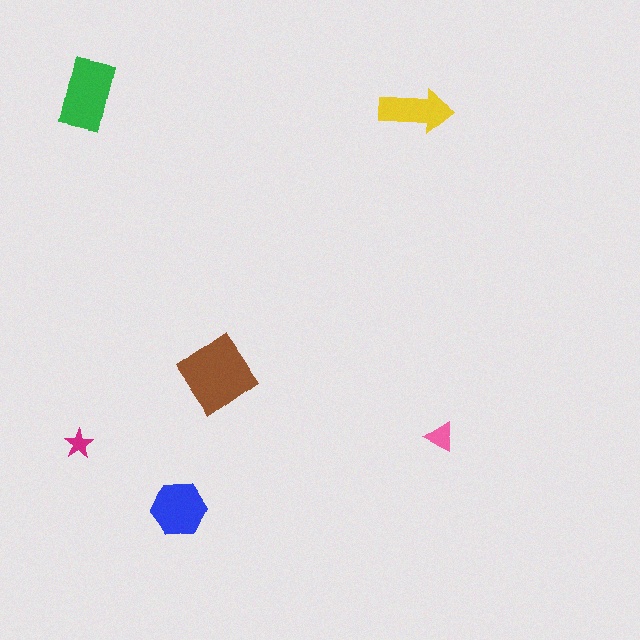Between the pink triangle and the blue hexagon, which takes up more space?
The blue hexagon.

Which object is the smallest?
The magenta star.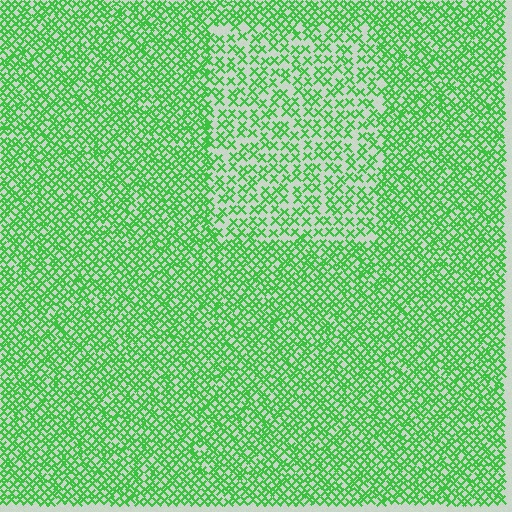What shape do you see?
I see a rectangle.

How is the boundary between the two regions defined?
The boundary is defined by a change in element density (approximately 1.8x ratio). All elements are the same color, size, and shape.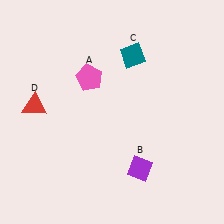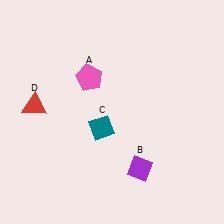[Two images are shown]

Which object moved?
The teal diamond (C) moved down.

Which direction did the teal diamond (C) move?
The teal diamond (C) moved down.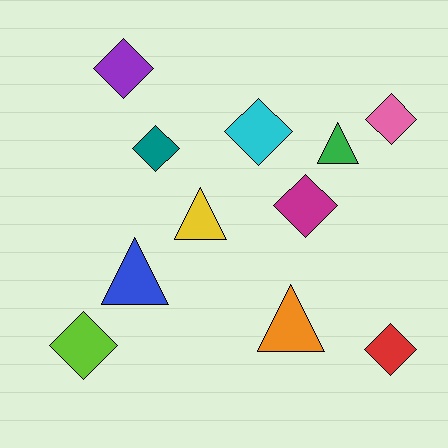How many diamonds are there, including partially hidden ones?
There are 7 diamonds.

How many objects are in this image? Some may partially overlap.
There are 11 objects.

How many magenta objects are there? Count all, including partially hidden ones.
There is 1 magenta object.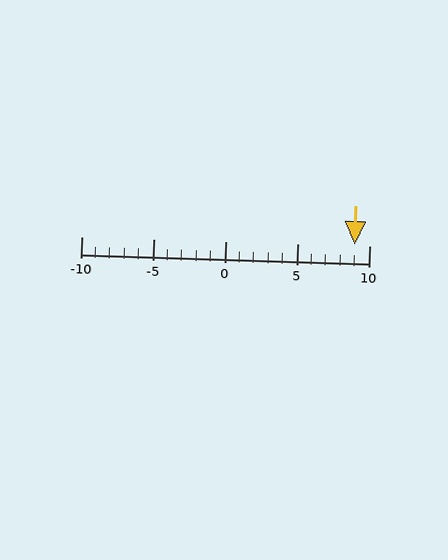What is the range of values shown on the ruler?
The ruler shows values from -10 to 10.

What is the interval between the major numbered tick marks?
The major tick marks are spaced 5 units apart.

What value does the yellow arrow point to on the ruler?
The yellow arrow points to approximately 9.